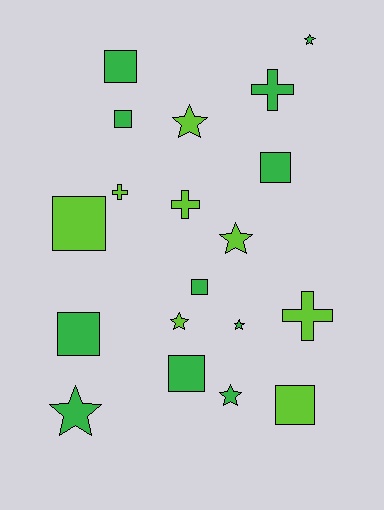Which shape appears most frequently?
Square, with 8 objects.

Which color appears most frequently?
Green, with 11 objects.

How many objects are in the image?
There are 19 objects.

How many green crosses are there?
There is 1 green cross.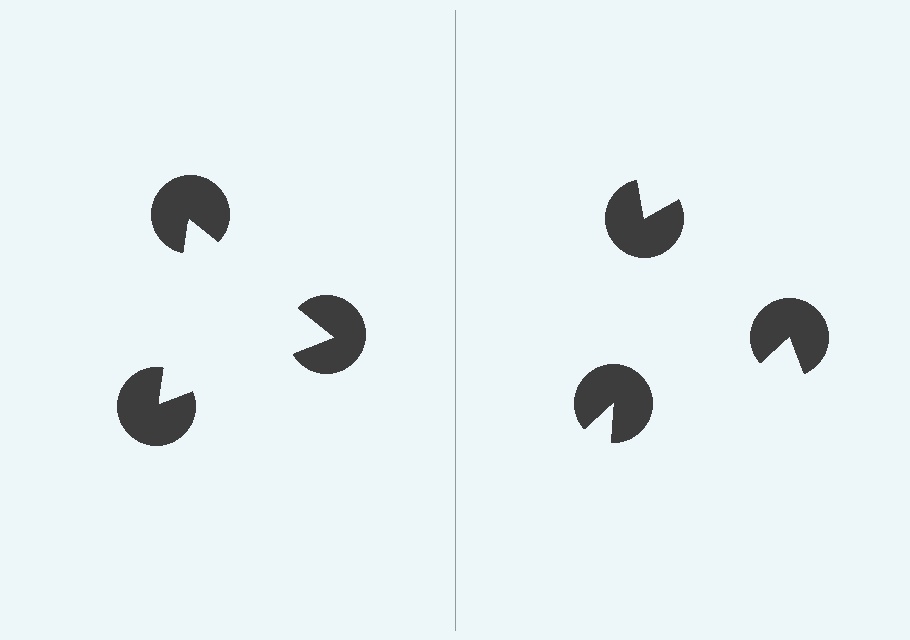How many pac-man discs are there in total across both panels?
6 — 3 on each side.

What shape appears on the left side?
An illusory triangle.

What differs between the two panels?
The pac-man discs are positioned identically on both sides; only the wedge orientations differ. On the left they align to a triangle; on the right they are misaligned.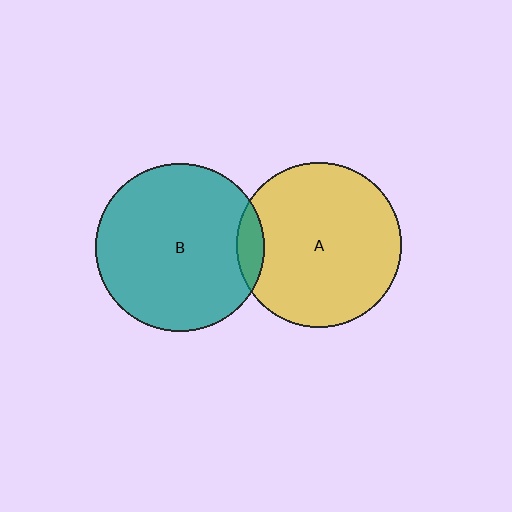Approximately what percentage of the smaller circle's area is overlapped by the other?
Approximately 10%.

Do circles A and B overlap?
Yes.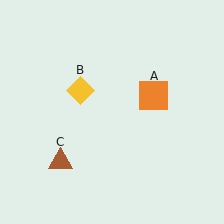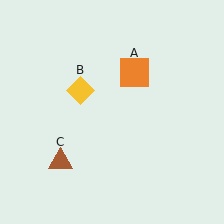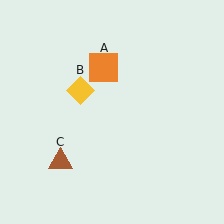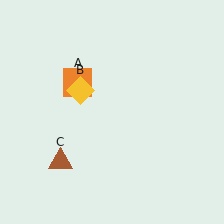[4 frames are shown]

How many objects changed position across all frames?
1 object changed position: orange square (object A).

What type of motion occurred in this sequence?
The orange square (object A) rotated counterclockwise around the center of the scene.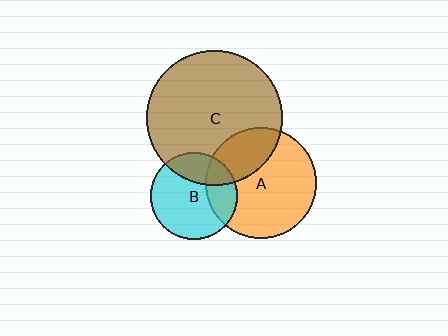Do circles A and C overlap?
Yes.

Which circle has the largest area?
Circle C (brown).